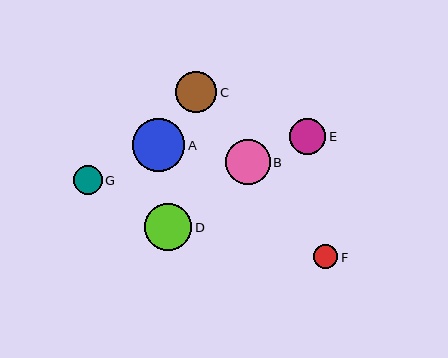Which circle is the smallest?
Circle F is the smallest with a size of approximately 24 pixels.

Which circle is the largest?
Circle A is the largest with a size of approximately 53 pixels.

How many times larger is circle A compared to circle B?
Circle A is approximately 1.2 times the size of circle B.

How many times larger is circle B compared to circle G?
Circle B is approximately 1.6 times the size of circle G.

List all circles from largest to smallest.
From largest to smallest: A, D, B, C, E, G, F.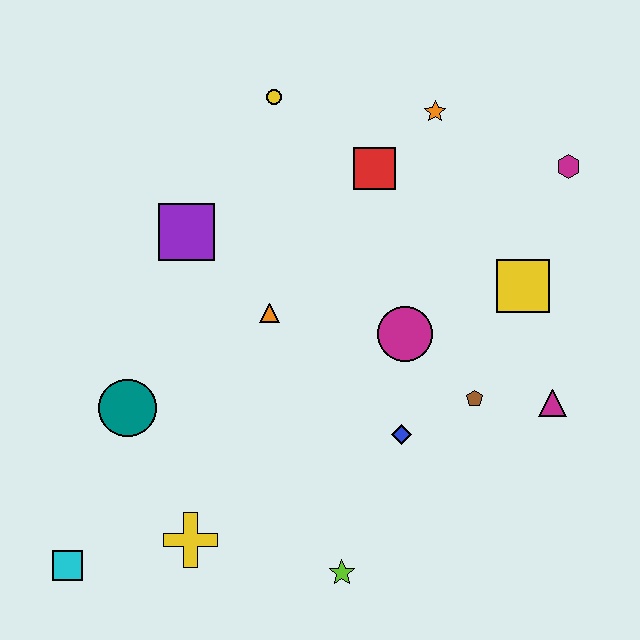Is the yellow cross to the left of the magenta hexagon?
Yes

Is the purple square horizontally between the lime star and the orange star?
No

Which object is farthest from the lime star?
The yellow circle is farthest from the lime star.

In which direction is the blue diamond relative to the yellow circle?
The blue diamond is below the yellow circle.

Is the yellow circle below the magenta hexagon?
No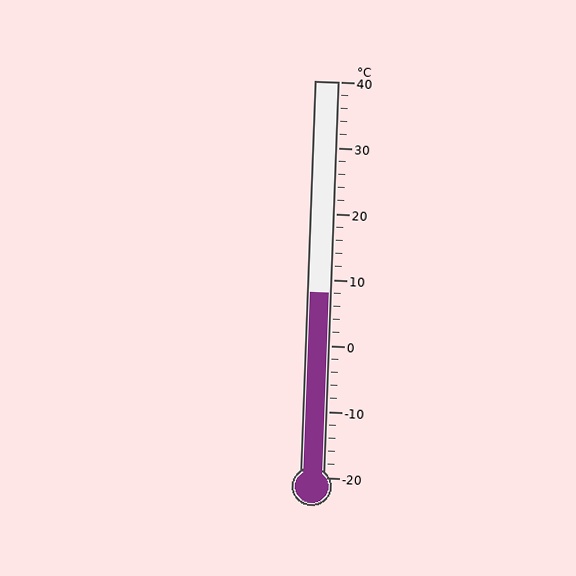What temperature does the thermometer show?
The thermometer shows approximately 8°C.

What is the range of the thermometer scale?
The thermometer scale ranges from -20°C to 40°C.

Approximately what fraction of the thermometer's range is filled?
The thermometer is filled to approximately 45% of its range.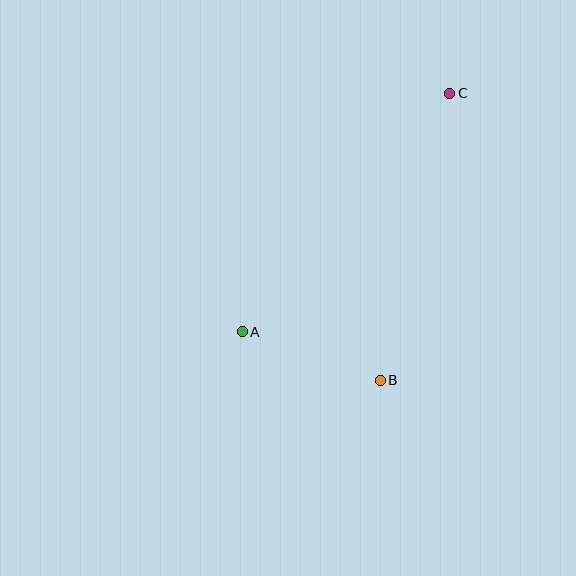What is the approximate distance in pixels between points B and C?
The distance between B and C is approximately 296 pixels.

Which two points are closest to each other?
Points A and B are closest to each other.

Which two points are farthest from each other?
Points A and C are farthest from each other.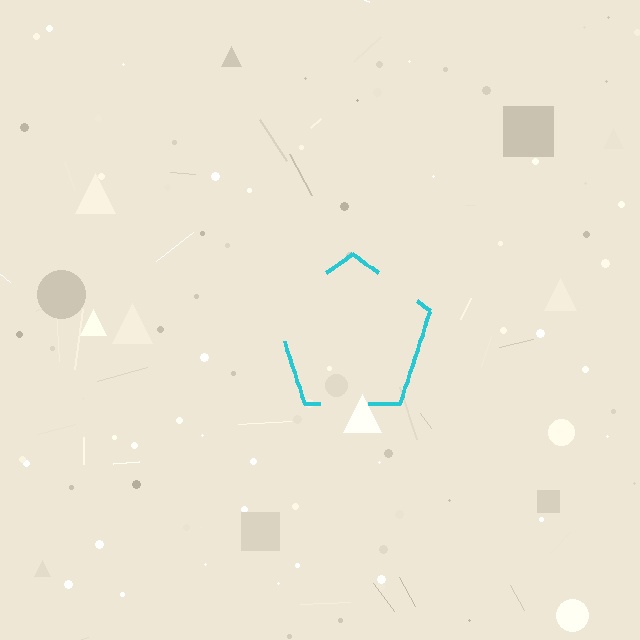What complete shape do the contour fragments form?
The contour fragments form a pentagon.